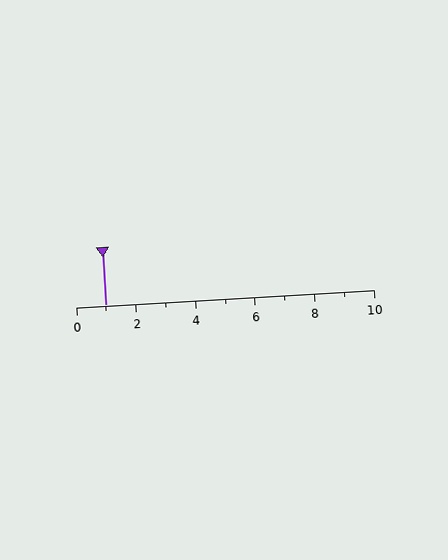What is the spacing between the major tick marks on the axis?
The major ticks are spaced 2 apart.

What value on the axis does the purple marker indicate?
The marker indicates approximately 1.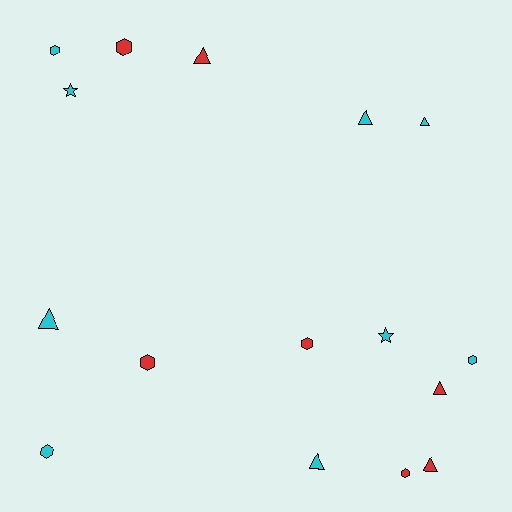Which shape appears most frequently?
Triangle, with 7 objects.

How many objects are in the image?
There are 16 objects.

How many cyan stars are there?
There are 2 cyan stars.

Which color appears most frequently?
Cyan, with 9 objects.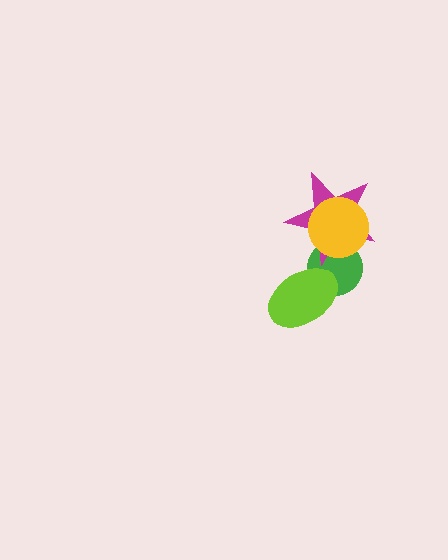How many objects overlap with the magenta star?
2 objects overlap with the magenta star.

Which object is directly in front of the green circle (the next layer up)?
The magenta star is directly in front of the green circle.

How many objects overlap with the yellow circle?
2 objects overlap with the yellow circle.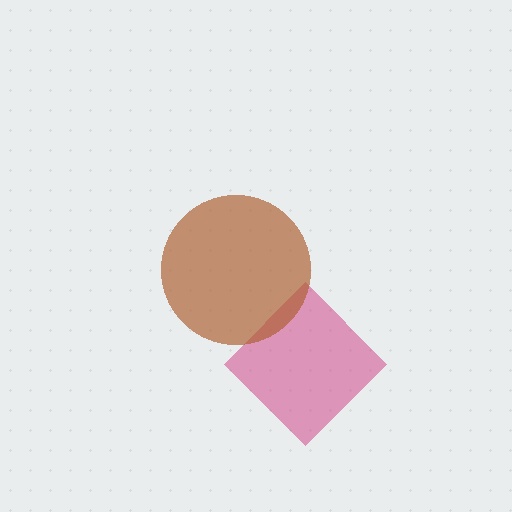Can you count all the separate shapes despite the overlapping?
Yes, there are 2 separate shapes.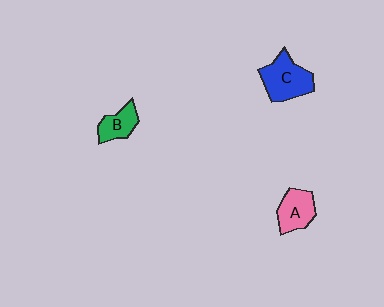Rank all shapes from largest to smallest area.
From largest to smallest: C (blue), A (pink), B (green).